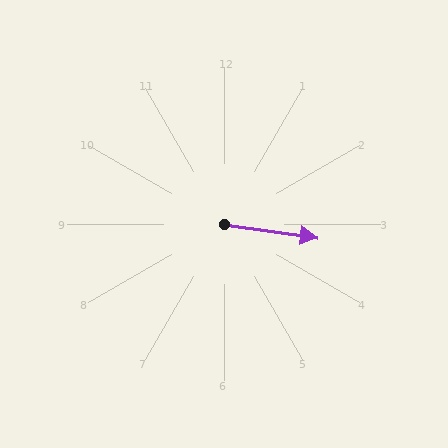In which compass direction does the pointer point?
East.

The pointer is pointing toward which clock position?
Roughly 3 o'clock.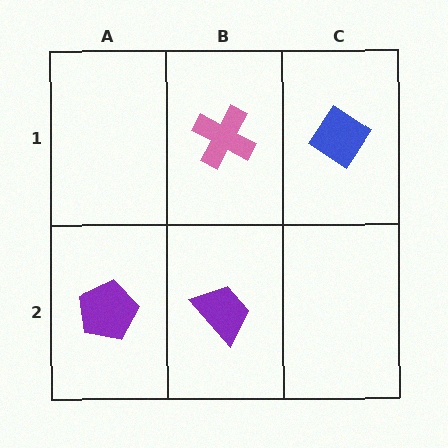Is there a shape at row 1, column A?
No, that cell is empty.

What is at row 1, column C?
A blue diamond.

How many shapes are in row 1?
2 shapes.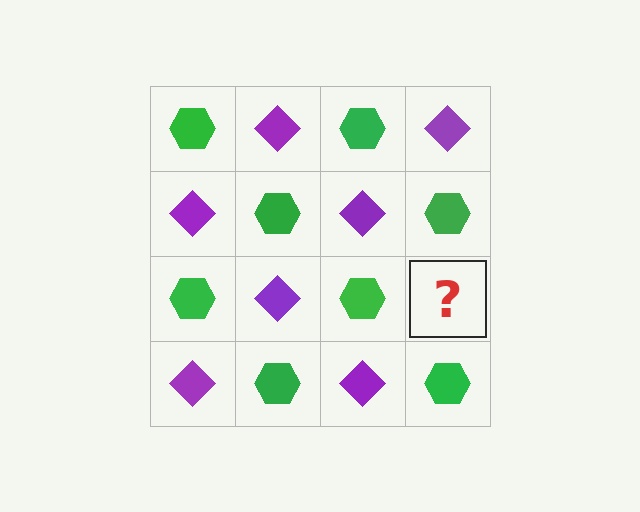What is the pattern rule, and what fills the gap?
The rule is that it alternates green hexagon and purple diamond in a checkerboard pattern. The gap should be filled with a purple diamond.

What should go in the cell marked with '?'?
The missing cell should contain a purple diamond.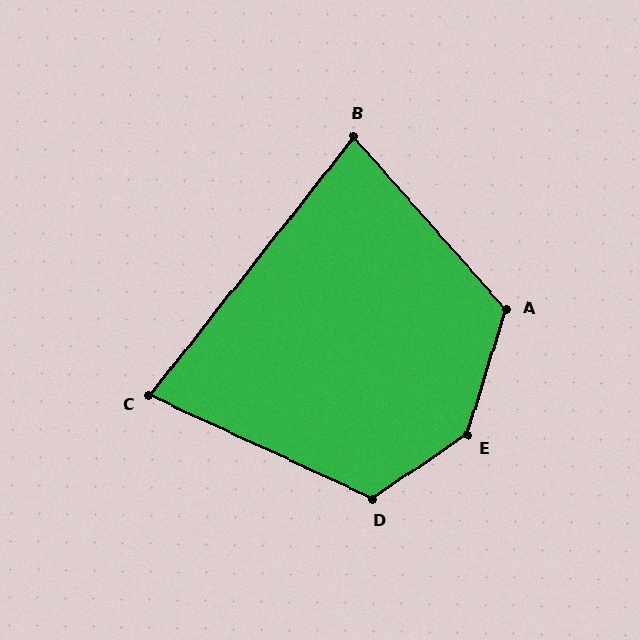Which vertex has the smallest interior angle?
C, at approximately 77 degrees.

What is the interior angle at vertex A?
Approximately 121 degrees (obtuse).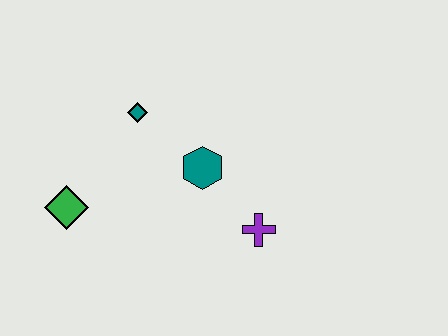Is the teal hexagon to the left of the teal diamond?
No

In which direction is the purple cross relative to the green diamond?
The purple cross is to the right of the green diamond.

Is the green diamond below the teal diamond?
Yes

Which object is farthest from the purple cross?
The green diamond is farthest from the purple cross.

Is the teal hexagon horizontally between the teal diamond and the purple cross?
Yes